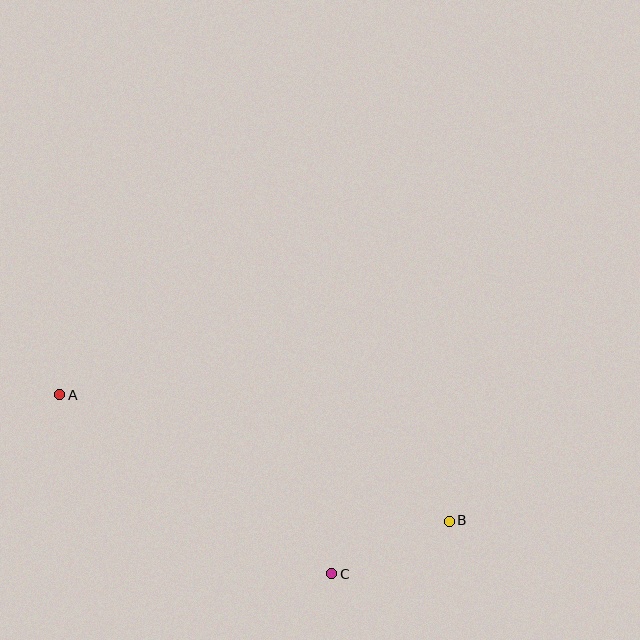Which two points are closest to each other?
Points B and C are closest to each other.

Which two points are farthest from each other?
Points A and B are farthest from each other.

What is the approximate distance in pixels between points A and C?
The distance between A and C is approximately 326 pixels.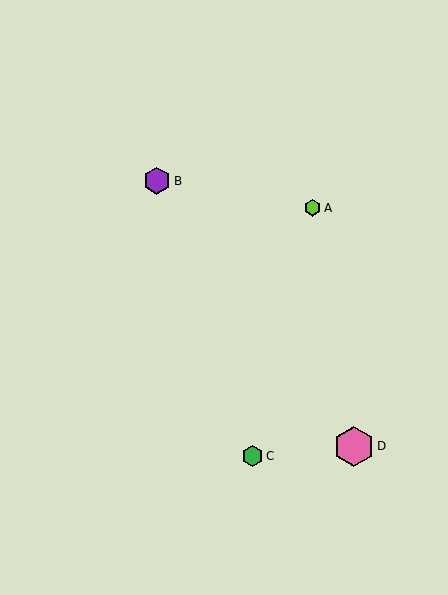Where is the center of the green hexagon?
The center of the green hexagon is at (252, 456).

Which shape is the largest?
The pink hexagon (labeled D) is the largest.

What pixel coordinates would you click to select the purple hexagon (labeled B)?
Click at (157, 181) to select the purple hexagon B.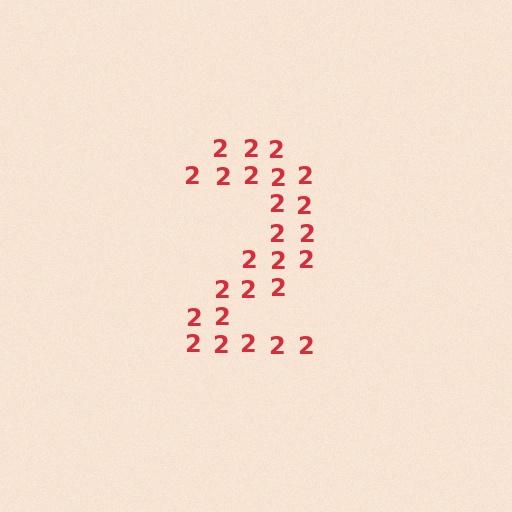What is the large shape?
The large shape is the digit 2.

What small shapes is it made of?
It is made of small digit 2's.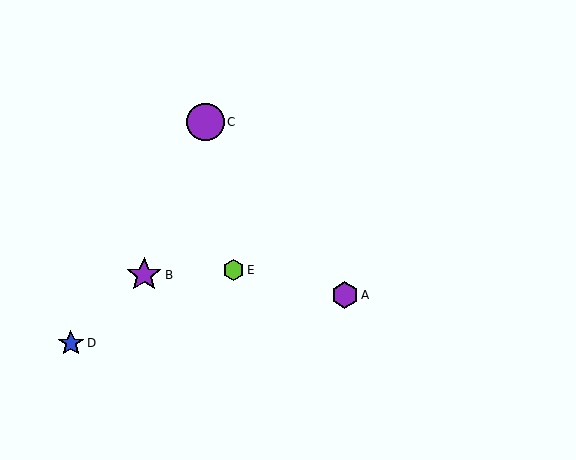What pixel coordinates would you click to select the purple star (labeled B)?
Click at (144, 275) to select the purple star B.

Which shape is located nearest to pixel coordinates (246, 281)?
The lime hexagon (labeled E) at (233, 270) is nearest to that location.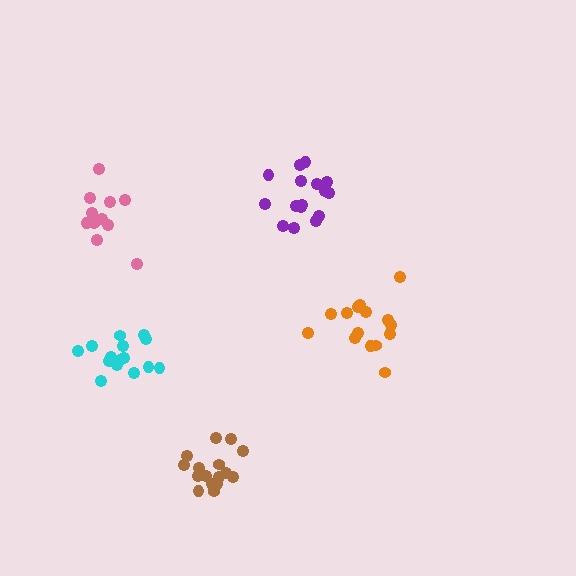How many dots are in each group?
Group 1: 15 dots, Group 2: 16 dots, Group 3: 16 dots, Group 4: 12 dots, Group 5: 15 dots (74 total).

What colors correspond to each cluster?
The clusters are colored: cyan, brown, purple, pink, orange.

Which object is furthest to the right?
The orange cluster is rightmost.